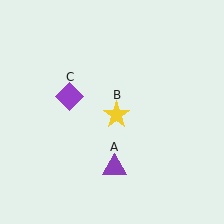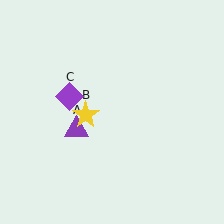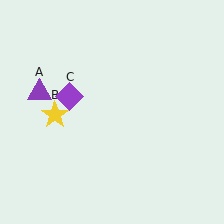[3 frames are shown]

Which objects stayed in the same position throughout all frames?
Purple diamond (object C) remained stationary.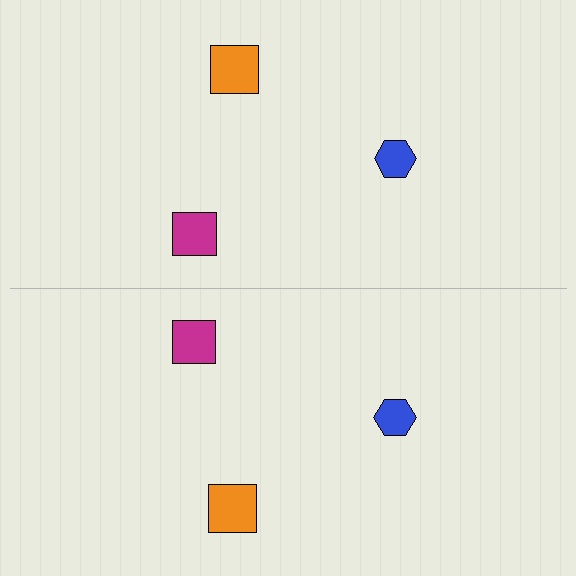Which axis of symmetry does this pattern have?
The pattern has a horizontal axis of symmetry running through the center of the image.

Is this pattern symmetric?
Yes, this pattern has bilateral (reflection) symmetry.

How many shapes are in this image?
There are 6 shapes in this image.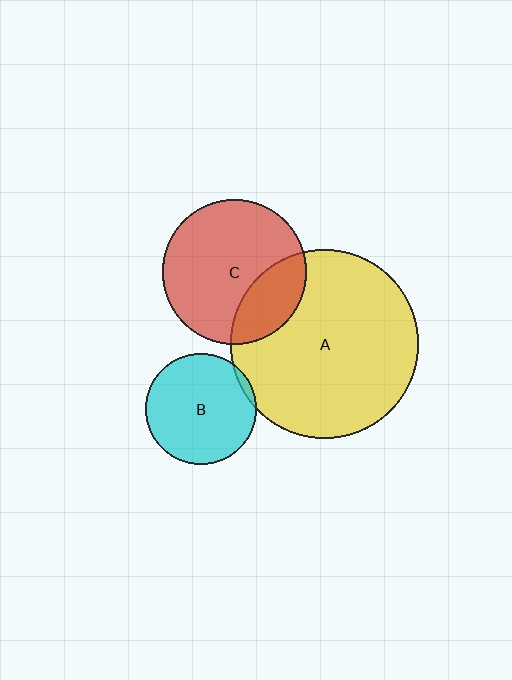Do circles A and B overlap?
Yes.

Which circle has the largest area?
Circle A (yellow).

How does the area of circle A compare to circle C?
Approximately 1.7 times.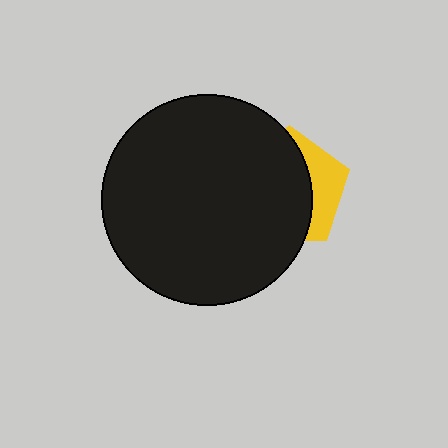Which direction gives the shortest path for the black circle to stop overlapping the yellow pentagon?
Moving left gives the shortest separation.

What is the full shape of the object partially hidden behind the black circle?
The partially hidden object is a yellow pentagon.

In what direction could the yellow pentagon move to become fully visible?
The yellow pentagon could move right. That would shift it out from behind the black circle entirely.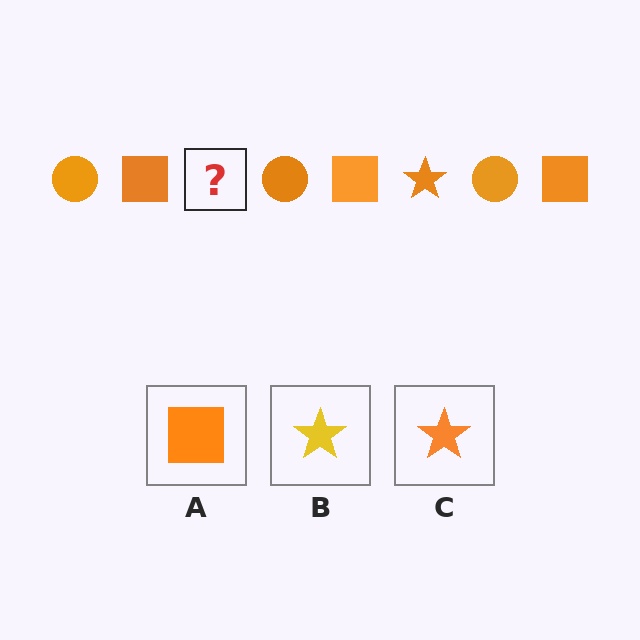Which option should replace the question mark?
Option C.